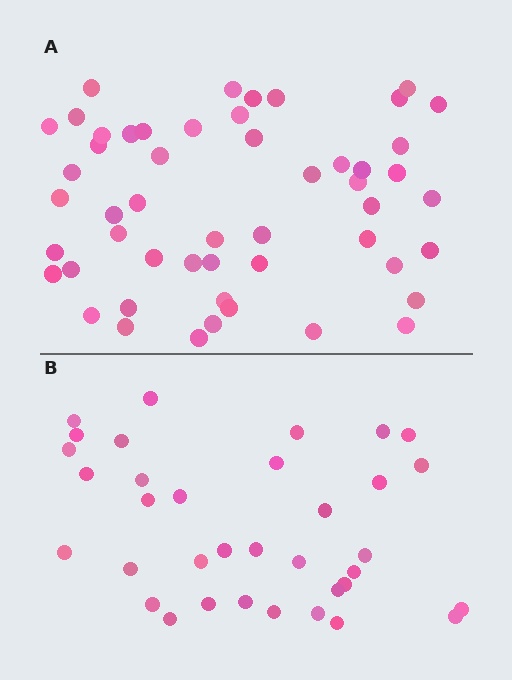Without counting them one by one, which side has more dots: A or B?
Region A (the top region) has more dots.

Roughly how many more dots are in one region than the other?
Region A has approximately 15 more dots than region B.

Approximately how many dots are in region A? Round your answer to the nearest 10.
About 50 dots. (The exact count is 52, which rounds to 50.)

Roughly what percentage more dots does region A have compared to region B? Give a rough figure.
About 50% more.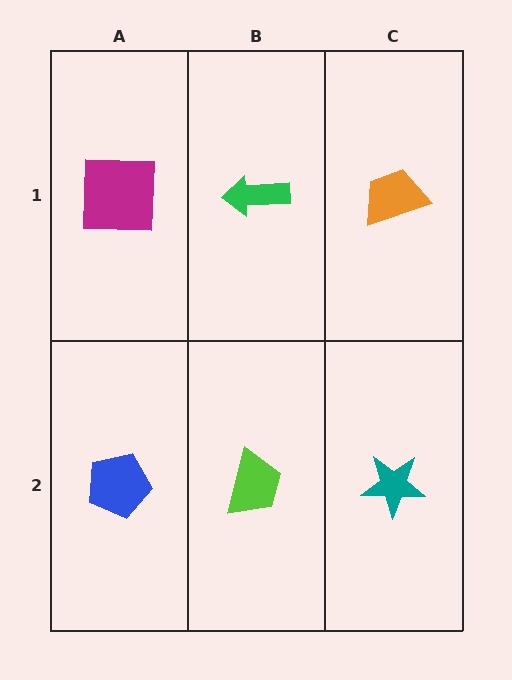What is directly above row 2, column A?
A magenta square.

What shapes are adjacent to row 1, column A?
A blue pentagon (row 2, column A), a green arrow (row 1, column B).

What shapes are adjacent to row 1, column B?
A lime trapezoid (row 2, column B), a magenta square (row 1, column A), an orange trapezoid (row 1, column C).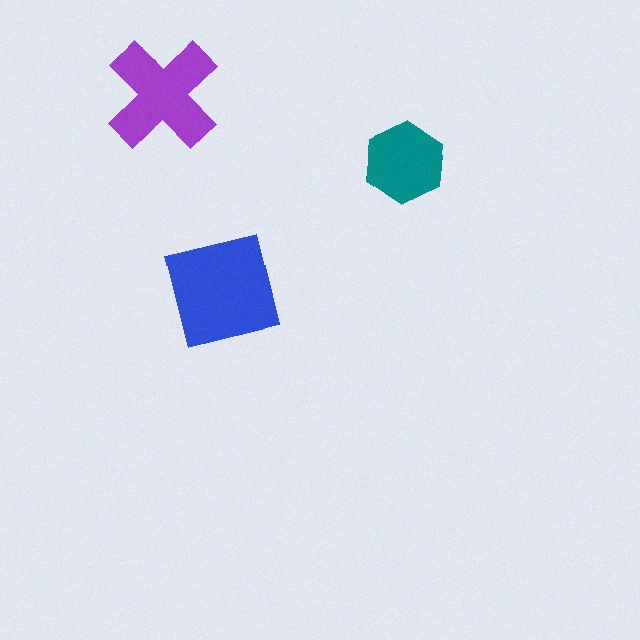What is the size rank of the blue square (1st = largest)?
1st.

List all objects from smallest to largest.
The teal hexagon, the purple cross, the blue square.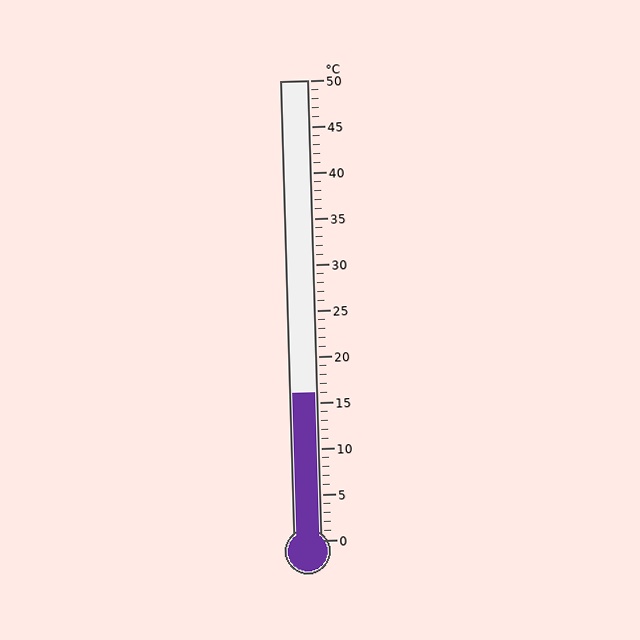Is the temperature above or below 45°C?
The temperature is below 45°C.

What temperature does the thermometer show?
The thermometer shows approximately 16°C.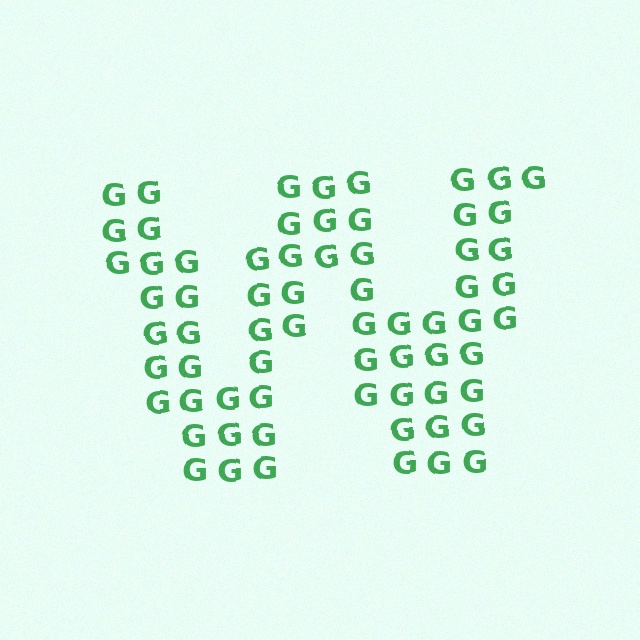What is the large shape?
The large shape is the letter W.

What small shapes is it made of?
It is made of small letter G's.